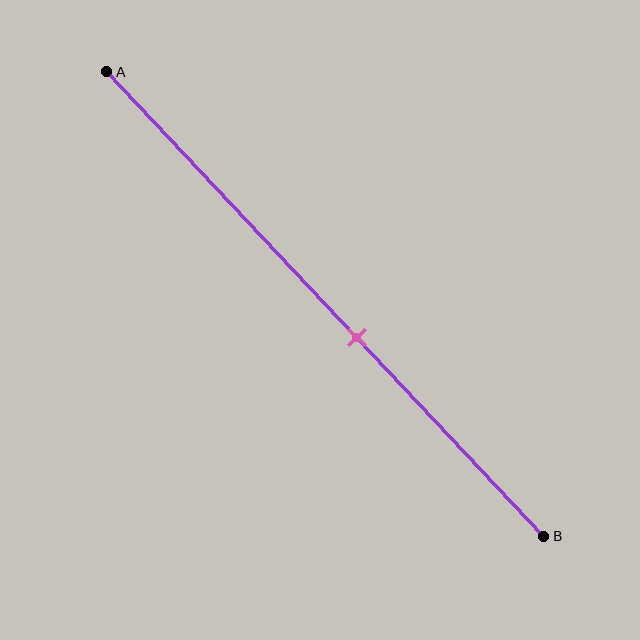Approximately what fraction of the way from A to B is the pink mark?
The pink mark is approximately 55% of the way from A to B.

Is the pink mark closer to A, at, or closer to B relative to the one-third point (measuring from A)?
The pink mark is closer to point B than the one-third point of segment AB.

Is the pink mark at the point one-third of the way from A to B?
No, the mark is at about 55% from A, not at the 33% one-third point.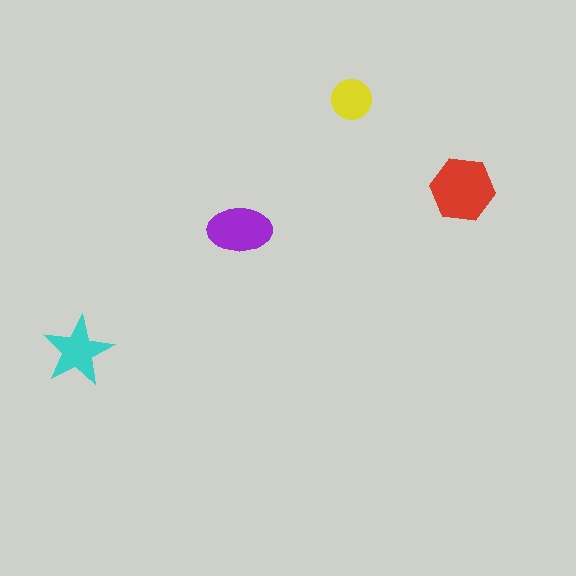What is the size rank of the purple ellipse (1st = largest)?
2nd.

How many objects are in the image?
There are 4 objects in the image.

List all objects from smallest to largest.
The yellow circle, the cyan star, the purple ellipse, the red hexagon.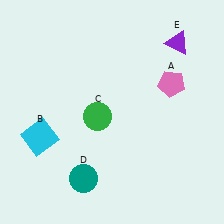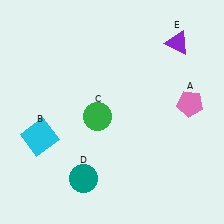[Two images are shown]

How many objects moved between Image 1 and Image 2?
1 object moved between the two images.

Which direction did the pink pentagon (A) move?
The pink pentagon (A) moved down.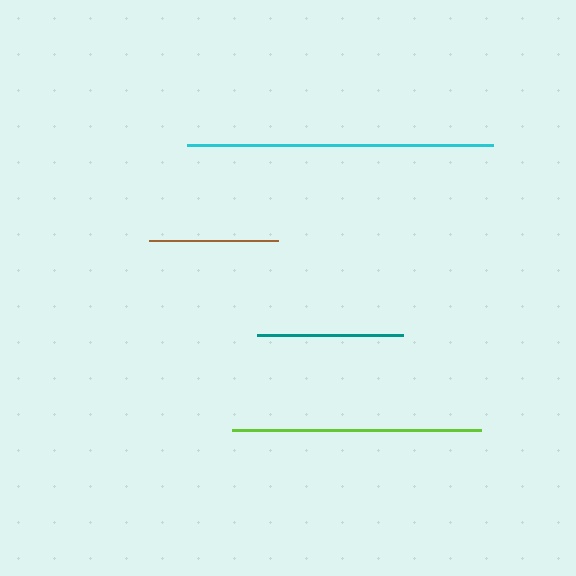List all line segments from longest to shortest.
From longest to shortest: cyan, lime, teal, brown.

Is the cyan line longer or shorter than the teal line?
The cyan line is longer than the teal line.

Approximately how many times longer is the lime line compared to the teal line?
The lime line is approximately 1.7 times the length of the teal line.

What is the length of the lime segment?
The lime segment is approximately 248 pixels long.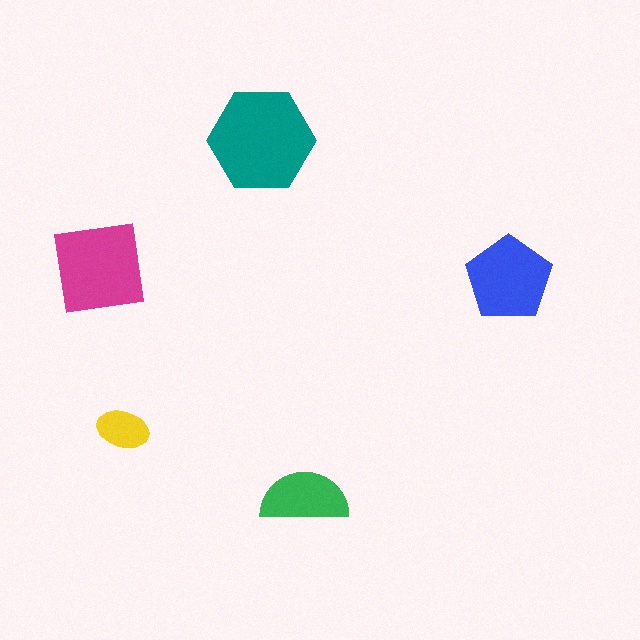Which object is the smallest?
The yellow ellipse.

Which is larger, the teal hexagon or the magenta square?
The teal hexagon.